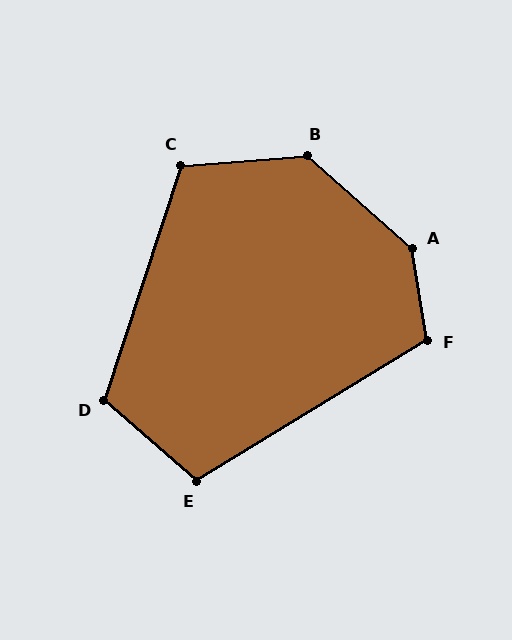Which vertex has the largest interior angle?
A, at approximately 140 degrees.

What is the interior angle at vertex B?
Approximately 134 degrees (obtuse).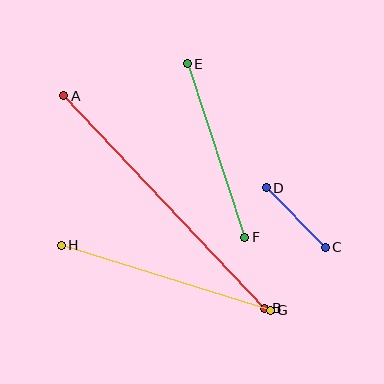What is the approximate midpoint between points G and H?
The midpoint is at approximately (166, 278) pixels.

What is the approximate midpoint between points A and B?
The midpoint is at approximately (164, 202) pixels.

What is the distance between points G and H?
The distance is approximately 219 pixels.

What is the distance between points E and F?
The distance is approximately 183 pixels.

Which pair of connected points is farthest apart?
Points A and B are farthest apart.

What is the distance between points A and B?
The distance is approximately 292 pixels.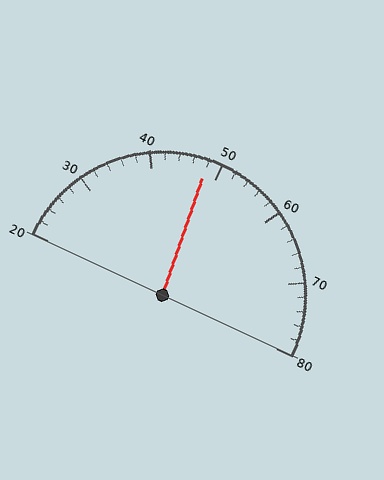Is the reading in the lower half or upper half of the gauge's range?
The reading is in the lower half of the range (20 to 80).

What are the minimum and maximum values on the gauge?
The gauge ranges from 20 to 80.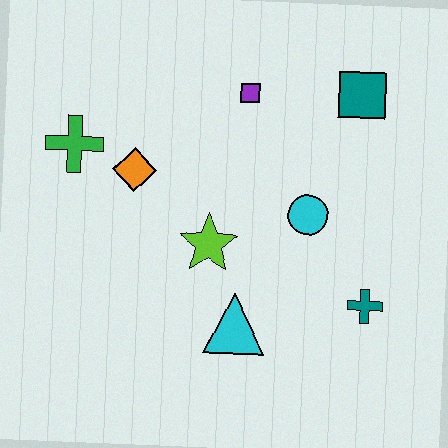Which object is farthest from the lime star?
The teal square is farthest from the lime star.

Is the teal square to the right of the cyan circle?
Yes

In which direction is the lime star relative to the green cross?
The lime star is to the right of the green cross.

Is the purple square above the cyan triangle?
Yes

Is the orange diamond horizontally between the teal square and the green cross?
Yes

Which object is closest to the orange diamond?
The green cross is closest to the orange diamond.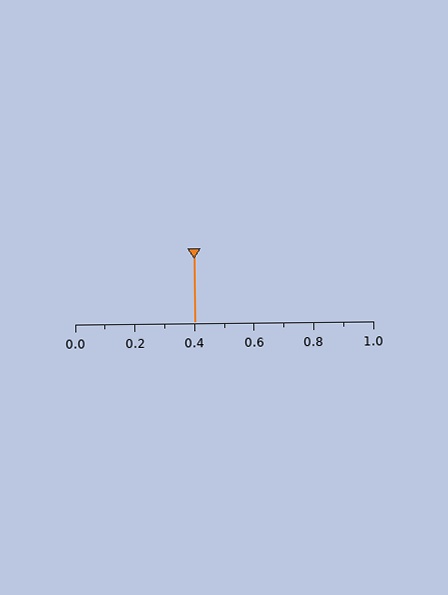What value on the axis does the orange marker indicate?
The marker indicates approximately 0.4.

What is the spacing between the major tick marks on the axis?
The major ticks are spaced 0.2 apart.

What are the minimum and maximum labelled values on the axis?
The axis runs from 0.0 to 1.0.